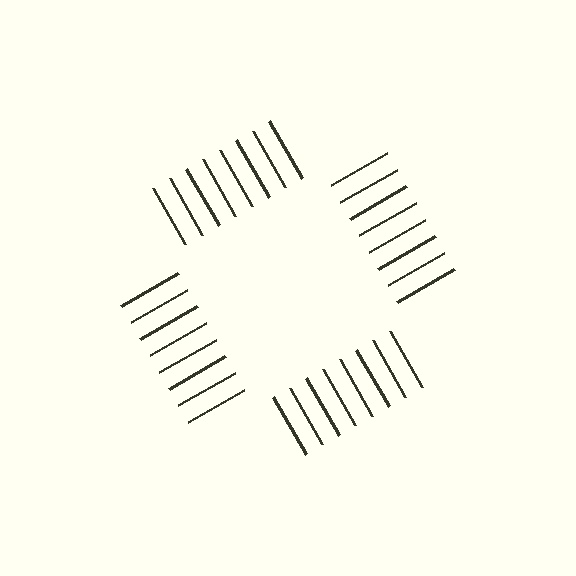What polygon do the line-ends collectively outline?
An illusory square — the line segments terminate on its edges but no continuous stroke is drawn.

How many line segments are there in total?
32 — 8 along each of the 4 edges.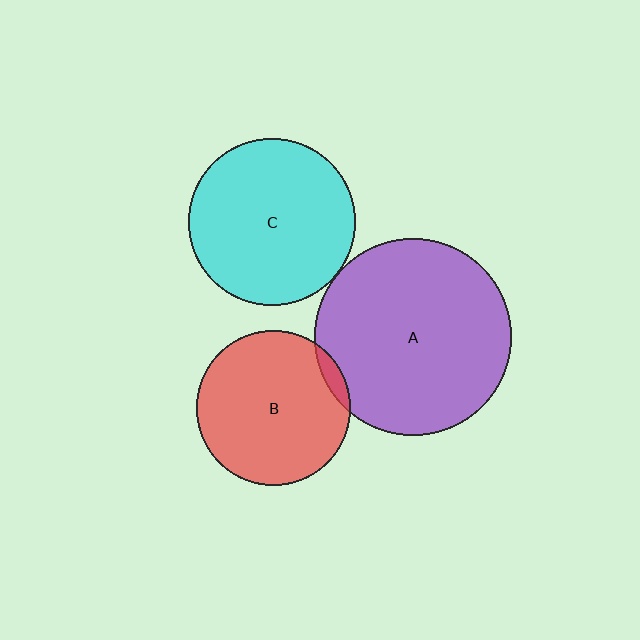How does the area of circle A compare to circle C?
Approximately 1.4 times.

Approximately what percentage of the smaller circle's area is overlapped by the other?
Approximately 5%.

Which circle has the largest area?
Circle A (purple).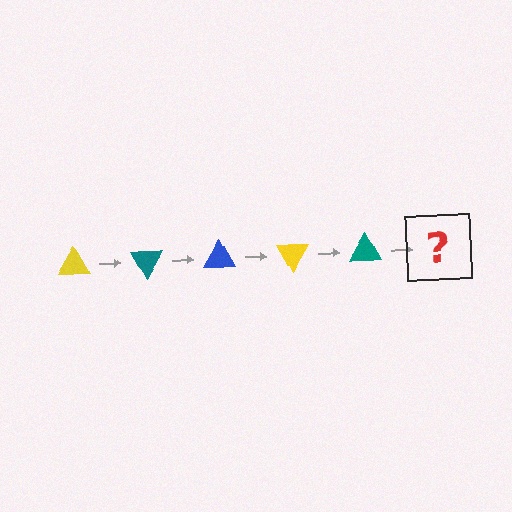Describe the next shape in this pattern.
It should be a blue triangle, rotated 300 degrees from the start.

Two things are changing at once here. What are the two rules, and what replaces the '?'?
The two rules are that it rotates 60 degrees each step and the color cycles through yellow, teal, and blue. The '?' should be a blue triangle, rotated 300 degrees from the start.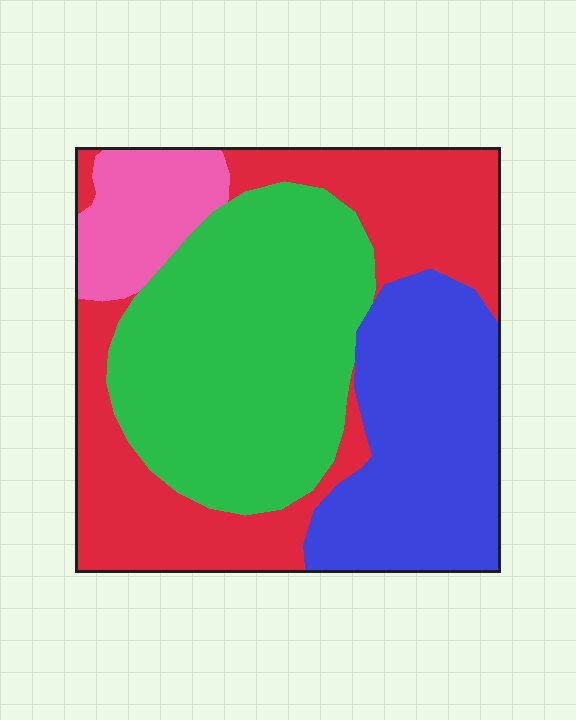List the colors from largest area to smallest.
From largest to smallest: green, red, blue, pink.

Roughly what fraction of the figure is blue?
Blue takes up about one quarter (1/4) of the figure.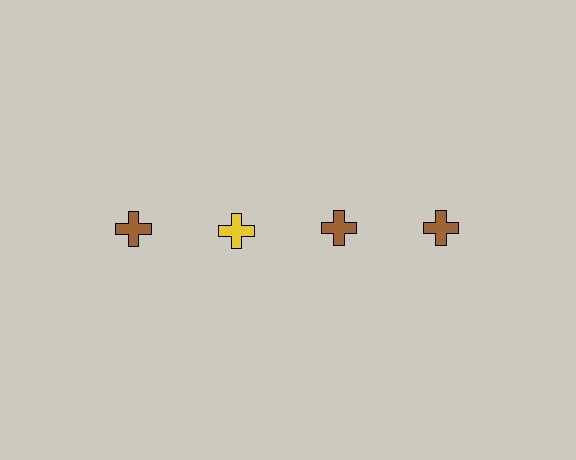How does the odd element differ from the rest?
It has a different color: yellow instead of brown.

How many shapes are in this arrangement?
There are 4 shapes arranged in a grid pattern.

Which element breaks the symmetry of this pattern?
The yellow cross in the top row, second from left column breaks the symmetry. All other shapes are brown crosses.